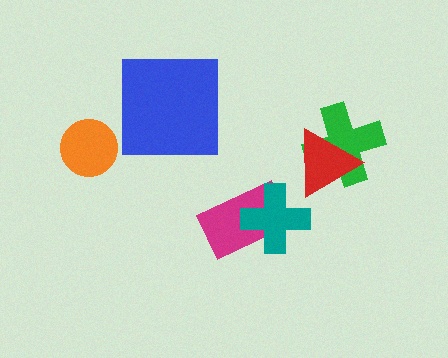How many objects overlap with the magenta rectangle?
1 object overlaps with the magenta rectangle.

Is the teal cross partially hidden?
No, no other shape covers it.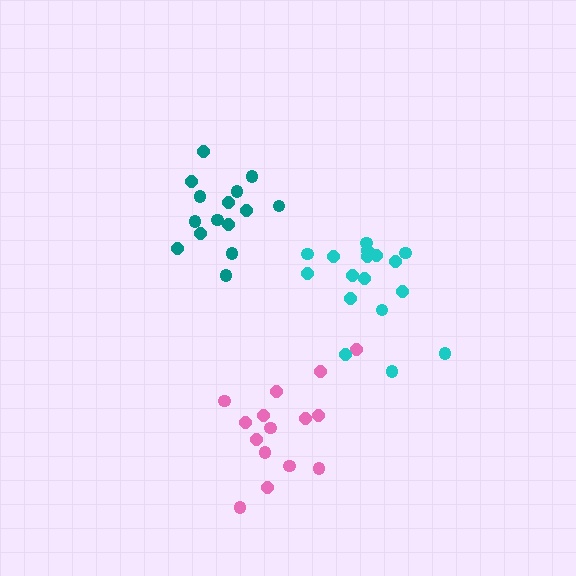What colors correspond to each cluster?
The clusters are colored: pink, teal, cyan.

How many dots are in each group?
Group 1: 15 dots, Group 2: 15 dots, Group 3: 17 dots (47 total).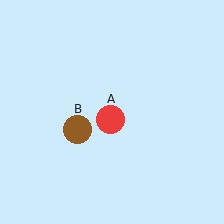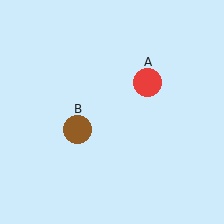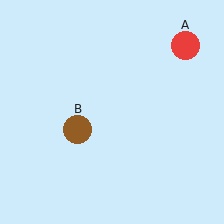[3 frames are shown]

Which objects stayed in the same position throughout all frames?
Brown circle (object B) remained stationary.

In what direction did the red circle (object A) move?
The red circle (object A) moved up and to the right.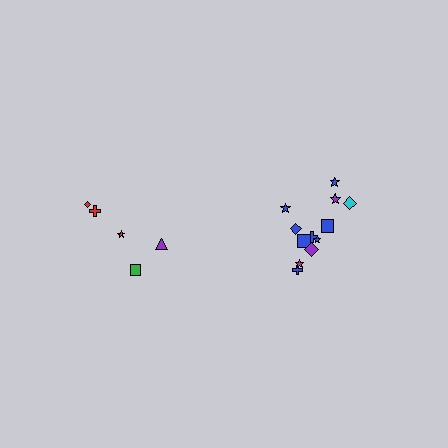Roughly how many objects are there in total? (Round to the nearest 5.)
Roughly 15 objects in total.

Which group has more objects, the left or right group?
The right group.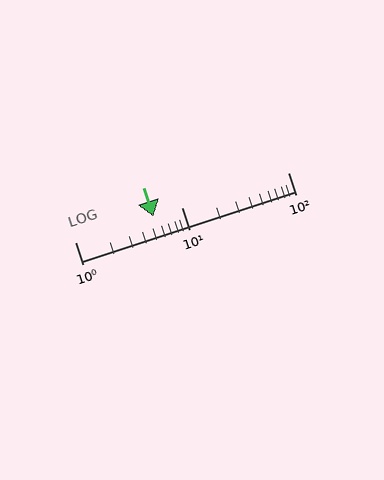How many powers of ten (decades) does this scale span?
The scale spans 2 decades, from 1 to 100.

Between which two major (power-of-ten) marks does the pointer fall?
The pointer is between 1 and 10.